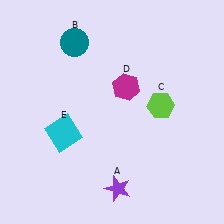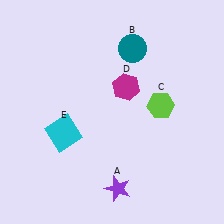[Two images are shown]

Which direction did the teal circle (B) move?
The teal circle (B) moved right.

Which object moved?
The teal circle (B) moved right.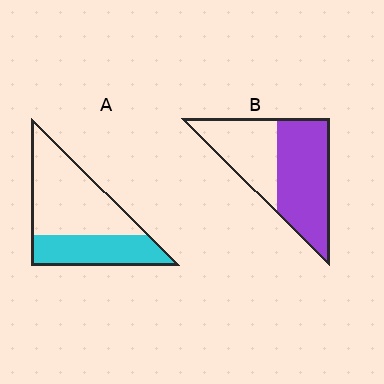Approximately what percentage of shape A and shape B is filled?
A is approximately 35% and B is approximately 60%.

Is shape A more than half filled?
No.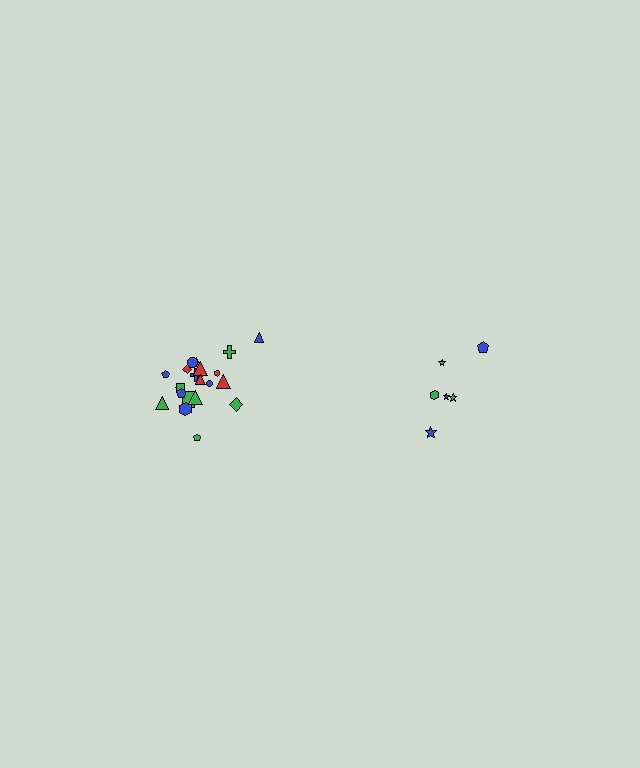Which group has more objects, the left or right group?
The left group.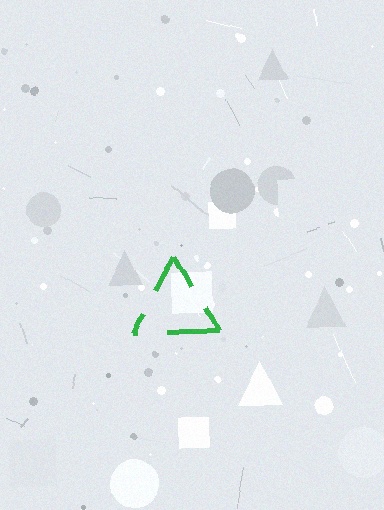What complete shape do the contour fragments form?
The contour fragments form a triangle.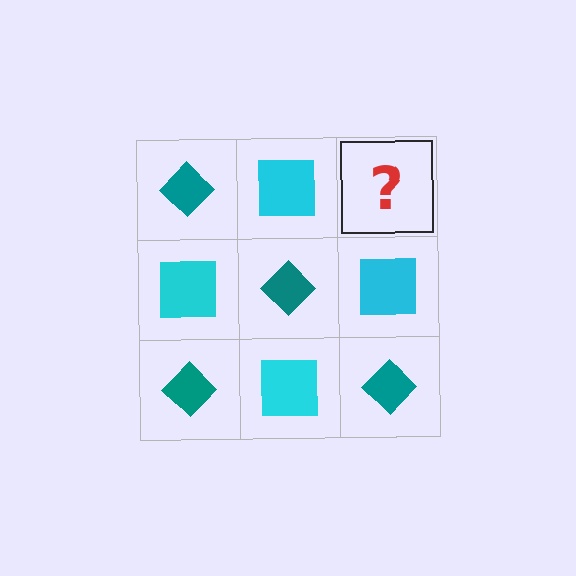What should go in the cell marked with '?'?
The missing cell should contain a teal diamond.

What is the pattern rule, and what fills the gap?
The rule is that it alternates teal diamond and cyan square in a checkerboard pattern. The gap should be filled with a teal diamond.